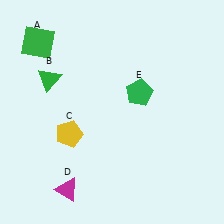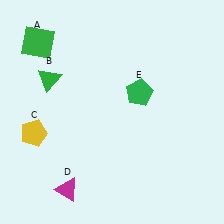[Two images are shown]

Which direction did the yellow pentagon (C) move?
The yellow pentagon (C) moved left.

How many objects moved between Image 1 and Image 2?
1 object moved between the two images.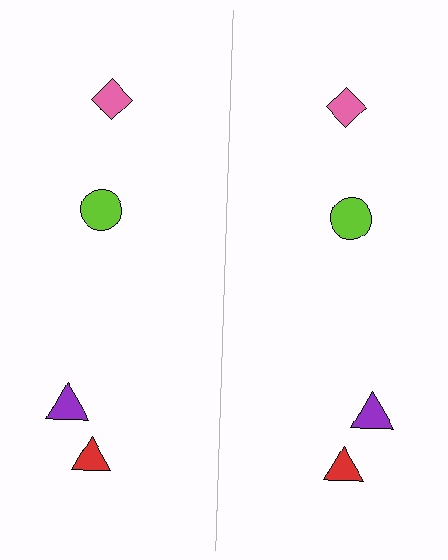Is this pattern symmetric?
Yes, this pattern has bilateral (reflection) symmetry.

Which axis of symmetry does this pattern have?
The pattern has a vertical axis of symmetry running through the center of the image.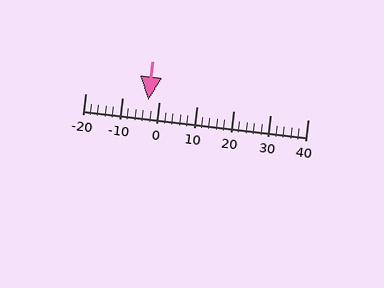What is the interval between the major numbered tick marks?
The major tick marks are spaced 10 units apart.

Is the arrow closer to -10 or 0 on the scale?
The arrow is closer to 0.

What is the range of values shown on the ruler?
The ruler shows values from -20 to 40.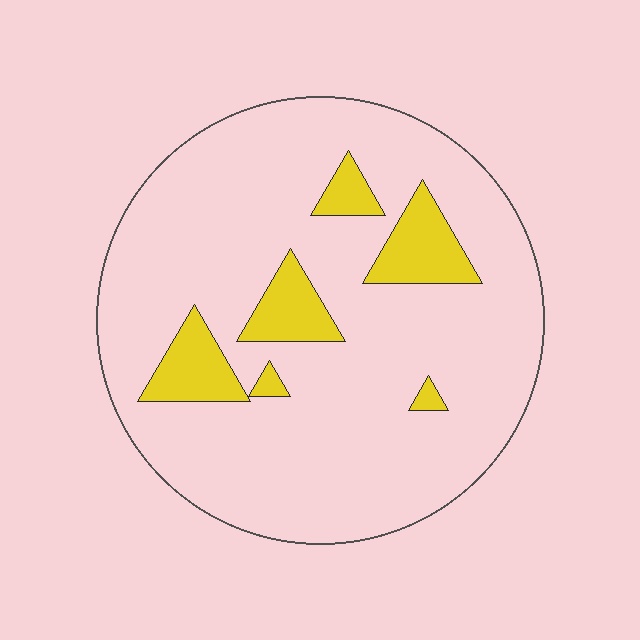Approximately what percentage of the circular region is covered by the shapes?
Approximately 15%.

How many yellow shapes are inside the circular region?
6.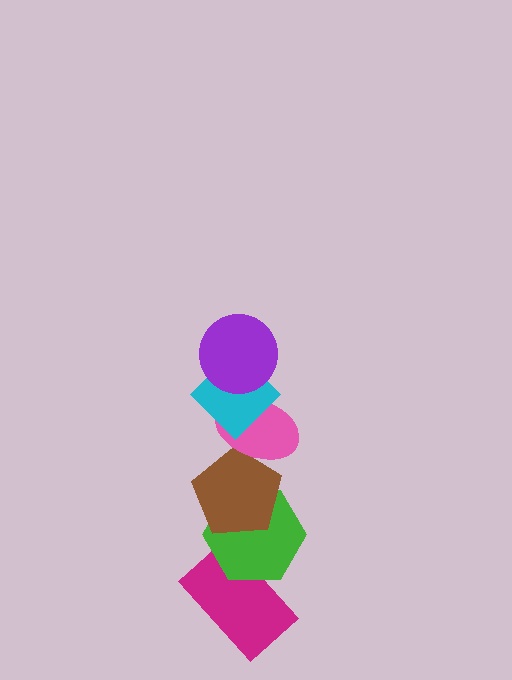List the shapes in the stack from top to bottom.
From top to bottom: the purple circle, the cyan diamond, the pink ellipse, the brown pentagon, the green hexagon, the magenta rectangle.